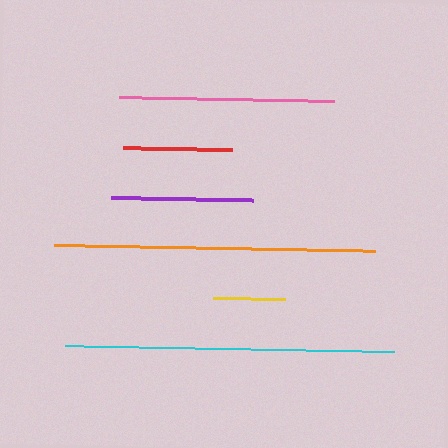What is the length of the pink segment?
The pink segment is approximately 215 pixels long.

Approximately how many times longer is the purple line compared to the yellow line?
The purple line is approximately 2.0 times the length of the yellow line.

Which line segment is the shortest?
The yellow line is the shortest at approximately 71 pixels.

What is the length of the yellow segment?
The yellow segment is approximately 71 pixels long.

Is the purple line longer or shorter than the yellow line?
The purple line is longer than the yellow line.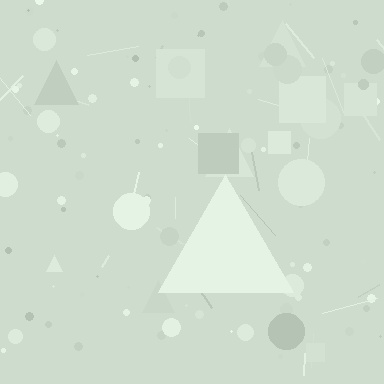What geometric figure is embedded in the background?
A triangle is embedded in the background.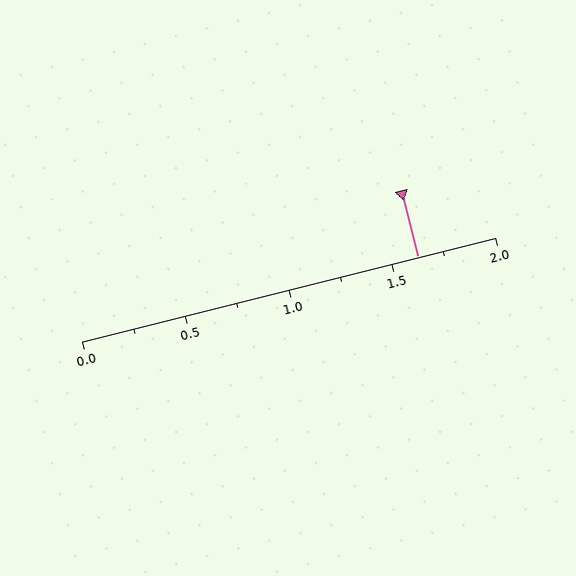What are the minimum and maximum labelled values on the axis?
The axis runs from 0.0 to 2.0.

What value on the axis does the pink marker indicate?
The marker indicates approximately 1.62.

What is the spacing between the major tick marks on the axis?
The major ticks are spaced 0.5 apart.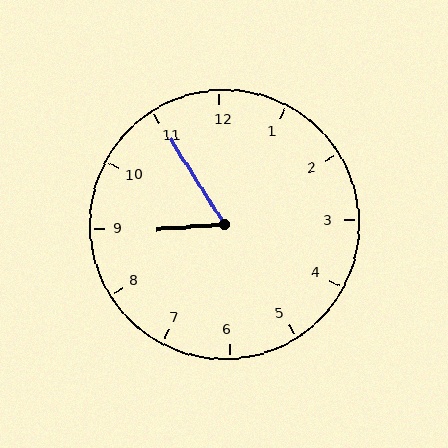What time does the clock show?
8:55.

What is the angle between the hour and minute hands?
Approximately 62 degrees.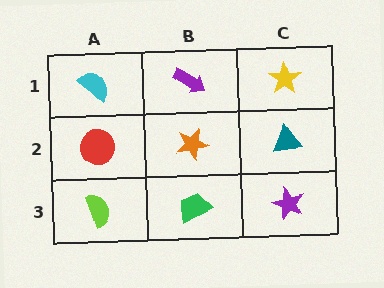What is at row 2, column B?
An orange star.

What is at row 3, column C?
A purple star.